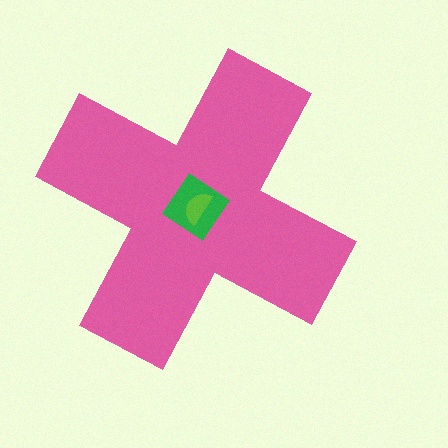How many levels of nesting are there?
3.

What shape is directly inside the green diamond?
The lime semicircle.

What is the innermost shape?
The lime semicircle.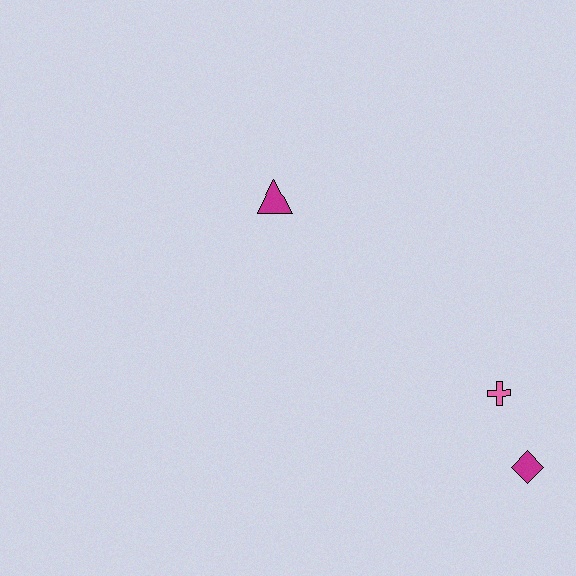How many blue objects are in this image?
There are no blue objects.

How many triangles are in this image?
There is 1 triangle.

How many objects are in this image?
There are 3 objects.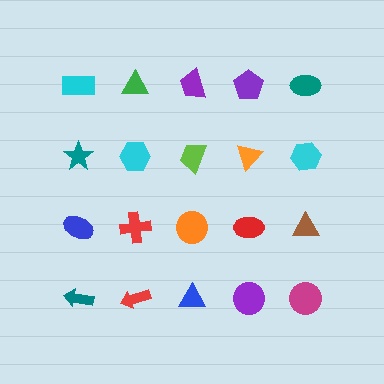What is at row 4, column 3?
A blue triangle.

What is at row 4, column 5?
A magenta circle.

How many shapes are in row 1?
5 shapes.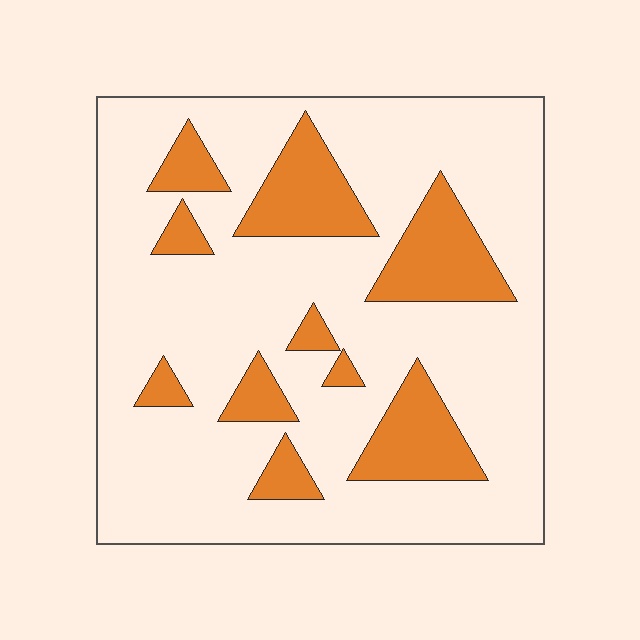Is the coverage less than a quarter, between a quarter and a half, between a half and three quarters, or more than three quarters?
Less than a quarter.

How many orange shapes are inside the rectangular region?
10.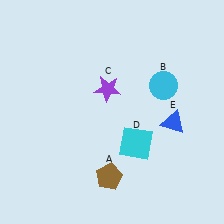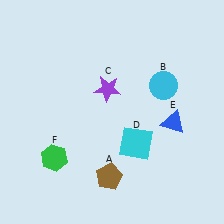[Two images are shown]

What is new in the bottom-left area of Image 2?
A green hexagon (F) was added in the bottom-left area of Image 2.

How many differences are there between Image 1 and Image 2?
There is 1 difference between the two images.